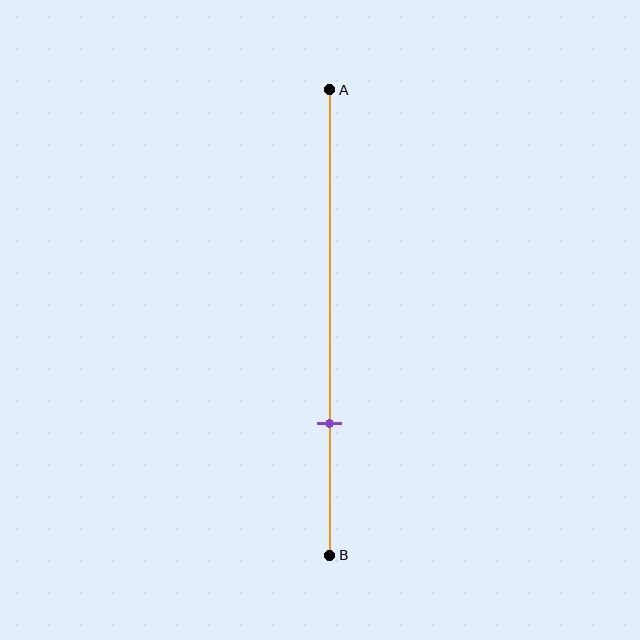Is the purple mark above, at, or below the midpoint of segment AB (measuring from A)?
The purple mark is below the midpoint of segment AB.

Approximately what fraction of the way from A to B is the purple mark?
The purple mark is approximately 70% of the way from A to B.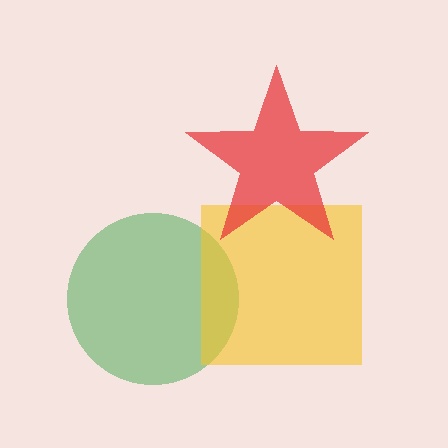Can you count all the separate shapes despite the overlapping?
Yes, there are 3 separate shapes.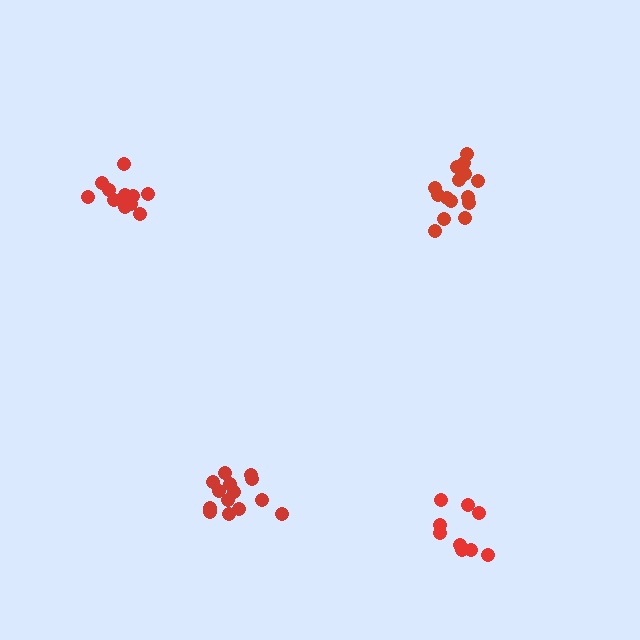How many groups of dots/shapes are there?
There are 4 groups.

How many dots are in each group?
Group 1: 14 dots, Group 2: 12 dots, Group 3: 15 dots, Group 4: 9 dots (50 total).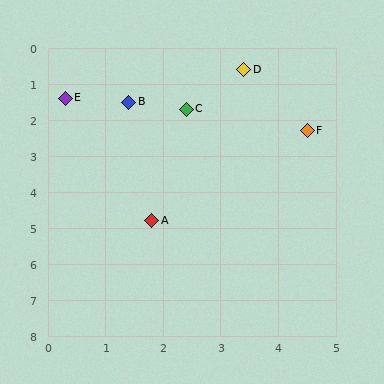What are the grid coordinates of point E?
Point E is at approximately (0.3, 1.4).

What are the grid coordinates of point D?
Point D is at approximately (3.4, 0.6).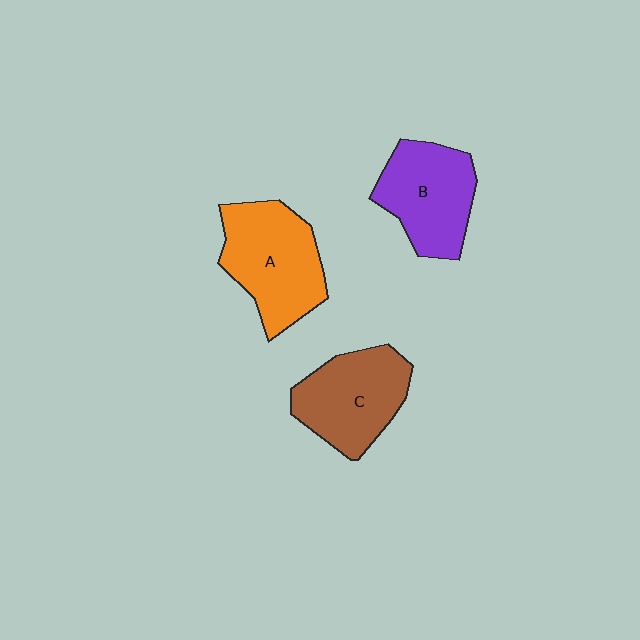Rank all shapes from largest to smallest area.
From largest to smallest: A (orange), C (brown), B (purple).